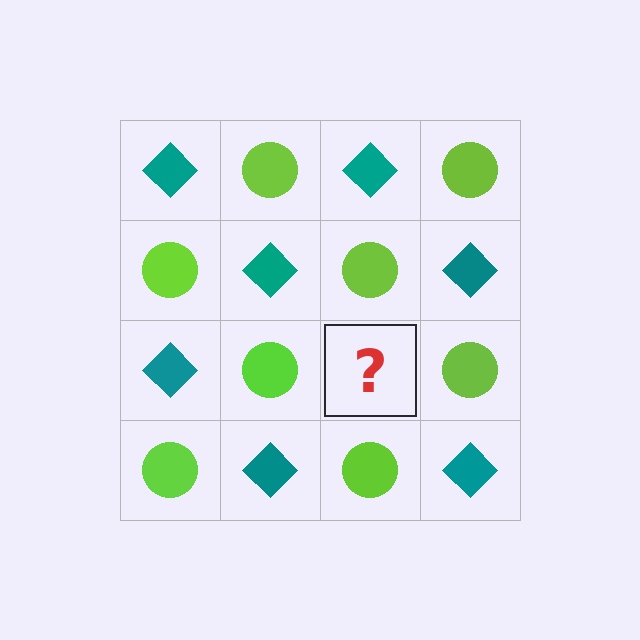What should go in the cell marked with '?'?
The missing cell should contain a teal diamond.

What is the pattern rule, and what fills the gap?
The rule is that it alternates teal diamond and lime circle in a checkerboard pattern. The gap should be filled with a teal diamond.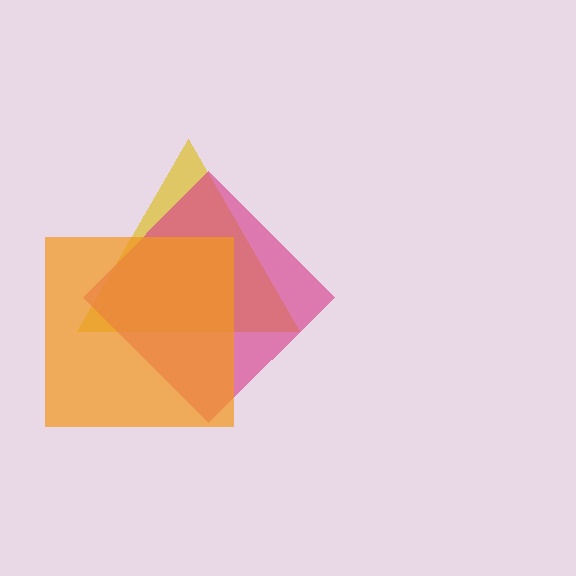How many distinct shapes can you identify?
There are 3 distinct shapes: a yellow triangle, a magenta diamond, an orange square.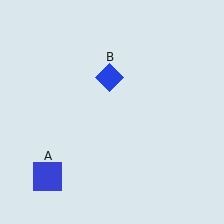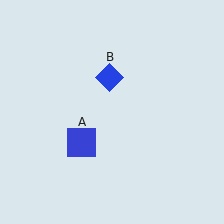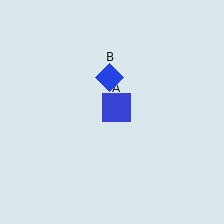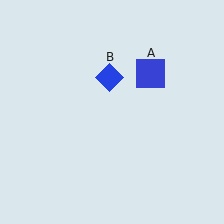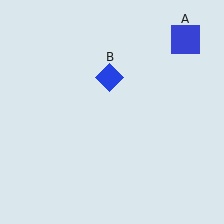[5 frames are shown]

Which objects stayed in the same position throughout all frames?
Blue diamond (object B) remained stationary.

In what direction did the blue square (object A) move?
The blue square (object A) moved up and to the right.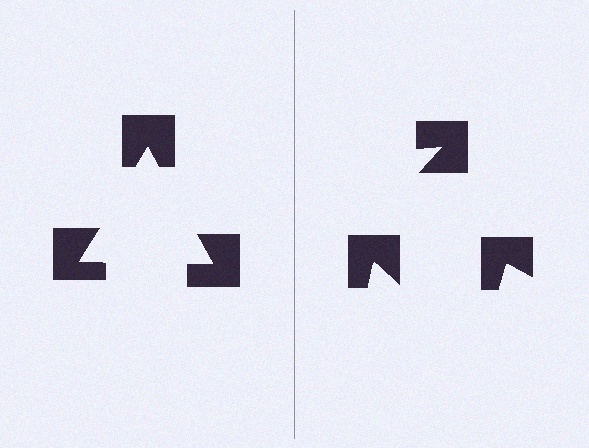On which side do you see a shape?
An illusory triangle appears on the left side. On the right side the wedge cuts are rotated, so no coherent shape forms.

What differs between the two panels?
The notched squares are positioned identically on both sides; only the wedge orientations differ. On the left they align to a triangle; on the right they are misaligned.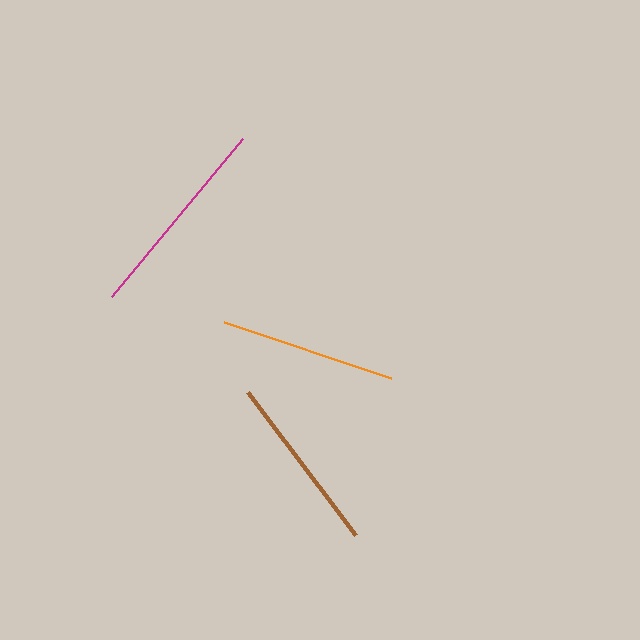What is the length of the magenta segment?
The magenta segment is approximately 205 pixels long.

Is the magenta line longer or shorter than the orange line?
The magenta line is longer than the orange line.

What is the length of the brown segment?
The brown segment is approximately 179 pixels long.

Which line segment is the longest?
The magenta line is the longest at approximately 205 pixels.